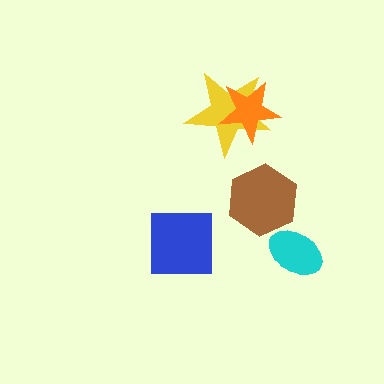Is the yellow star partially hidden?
Yes, it is partially covered by another shape.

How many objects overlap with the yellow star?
1 object overlaps with the yellow star.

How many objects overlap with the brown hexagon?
0 objects overlap with the brown hexagon.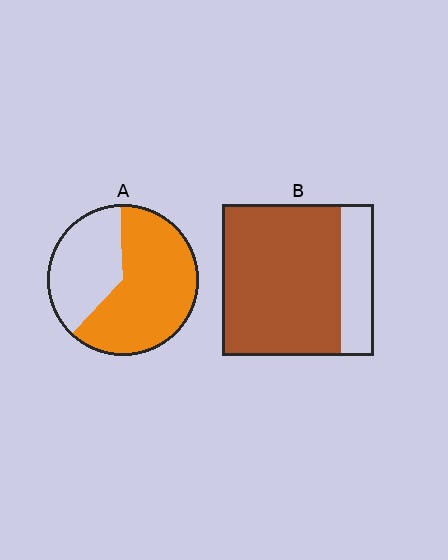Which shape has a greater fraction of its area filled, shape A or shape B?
Shape B.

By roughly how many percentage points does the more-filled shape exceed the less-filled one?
By roughly 15 percentage points (B over A).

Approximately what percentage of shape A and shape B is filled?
A is approximately 65% and B is approximately 80%.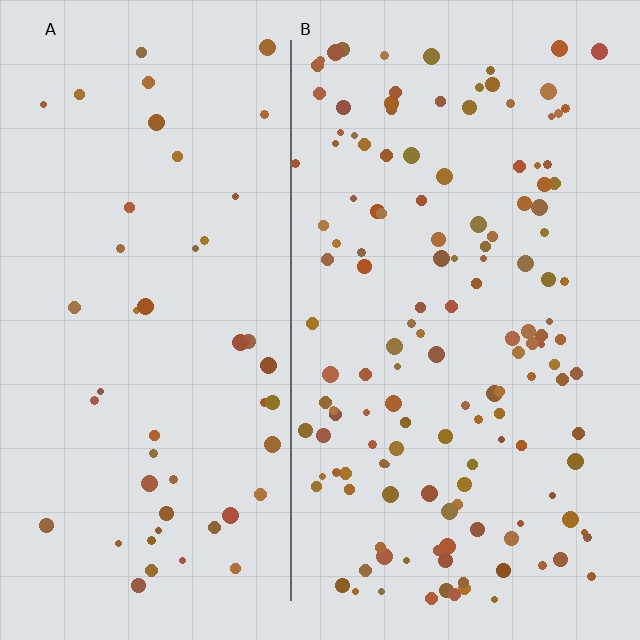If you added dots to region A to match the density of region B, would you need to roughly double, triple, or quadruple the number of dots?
Approximately triple.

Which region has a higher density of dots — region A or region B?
B (the right).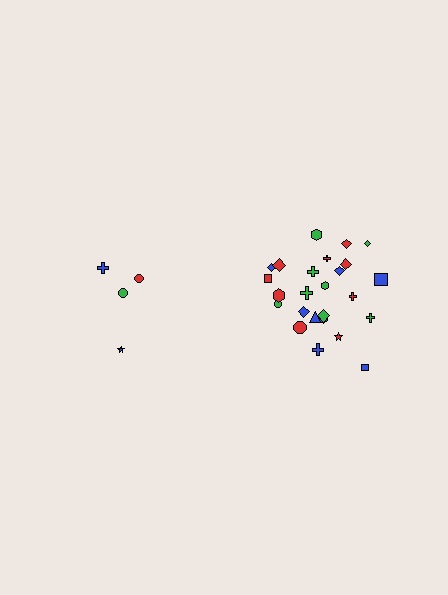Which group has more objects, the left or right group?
The right group.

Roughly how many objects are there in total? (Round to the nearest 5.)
Roughly 30 objects in total.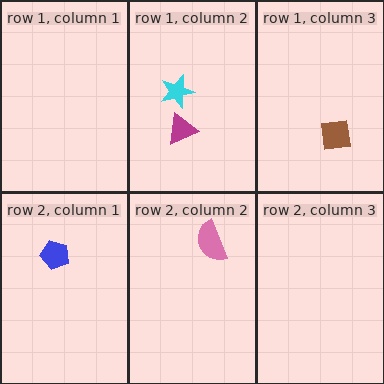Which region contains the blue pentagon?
The row 2, column 1 region.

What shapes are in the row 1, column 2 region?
The cyan star, the magenta triangle.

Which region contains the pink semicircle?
The row 2, column 2 region.